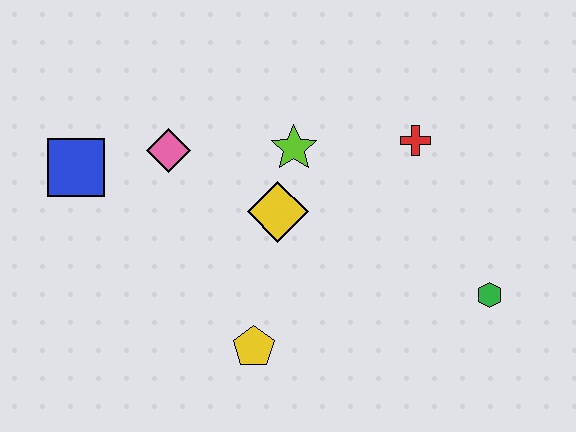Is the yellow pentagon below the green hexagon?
Yes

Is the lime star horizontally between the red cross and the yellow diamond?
Yes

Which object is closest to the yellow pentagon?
The yellow diamond is closest to the yellow pentagon.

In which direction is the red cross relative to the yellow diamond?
The red cross is to the right of the yellow diamond.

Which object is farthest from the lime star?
The green hexagon is farthest from the lime star.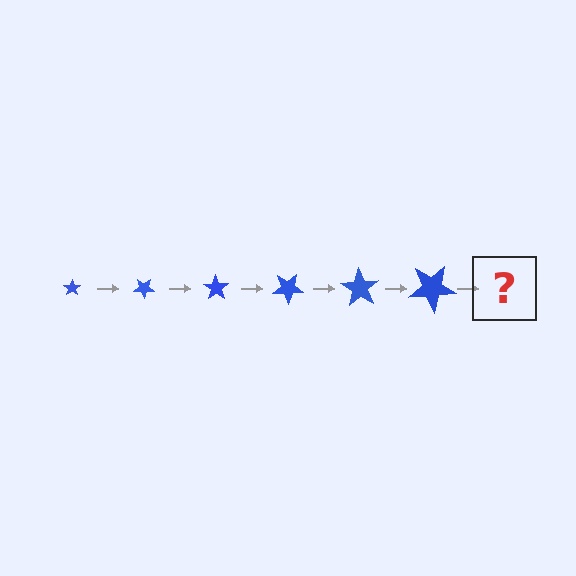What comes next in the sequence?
The next element should be a star, larger than the previous one and rotated 210 degrees from the start.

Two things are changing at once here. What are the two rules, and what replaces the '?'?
The two rules are that the star grows larger each step and it rotates 35 degrees each step. The '?' should be a star, larger than the previous one and rotated 210 degrees from the start.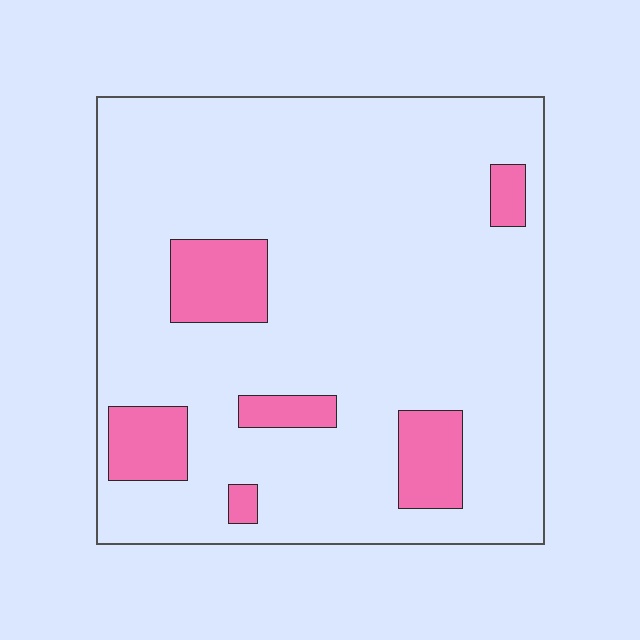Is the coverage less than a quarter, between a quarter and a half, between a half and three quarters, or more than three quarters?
Less than a quarter.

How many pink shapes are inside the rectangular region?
6.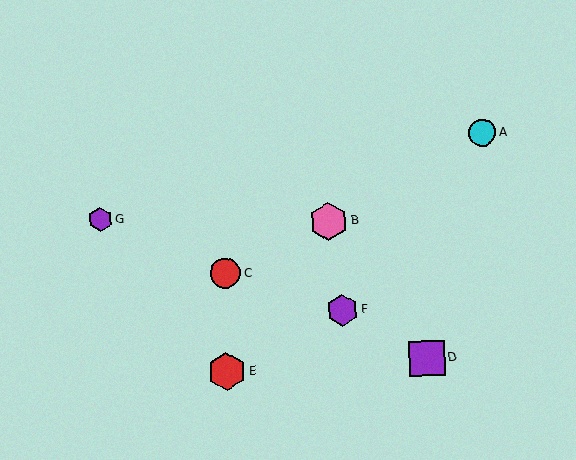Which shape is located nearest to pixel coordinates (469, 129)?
The cyan circle (labeled A) at (482, 133) is nearest to that location.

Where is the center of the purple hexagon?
The center of the purple hexagon is at (100, 220).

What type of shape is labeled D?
Shape D is a purple square.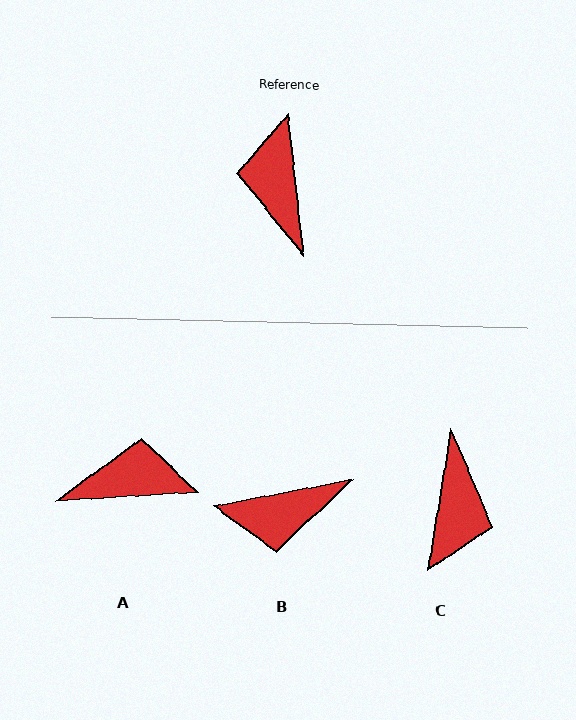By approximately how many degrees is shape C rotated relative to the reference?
Approximately 164 degrees counter-clockwise.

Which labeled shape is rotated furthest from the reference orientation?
C, about 164 degrees away.